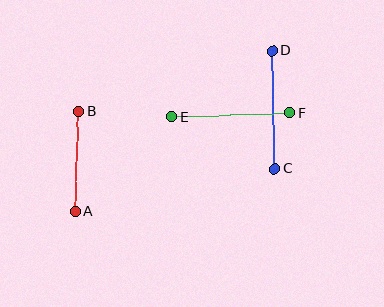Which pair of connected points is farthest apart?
Points E and F are farthest apart.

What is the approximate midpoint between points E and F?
The midpoint is at approximately (231, 115) pixels.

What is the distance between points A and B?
The distance is approximately 100 pixels.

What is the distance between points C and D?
The distance is approximately 118 pixels.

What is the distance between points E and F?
The distance is approximately 118 pixels.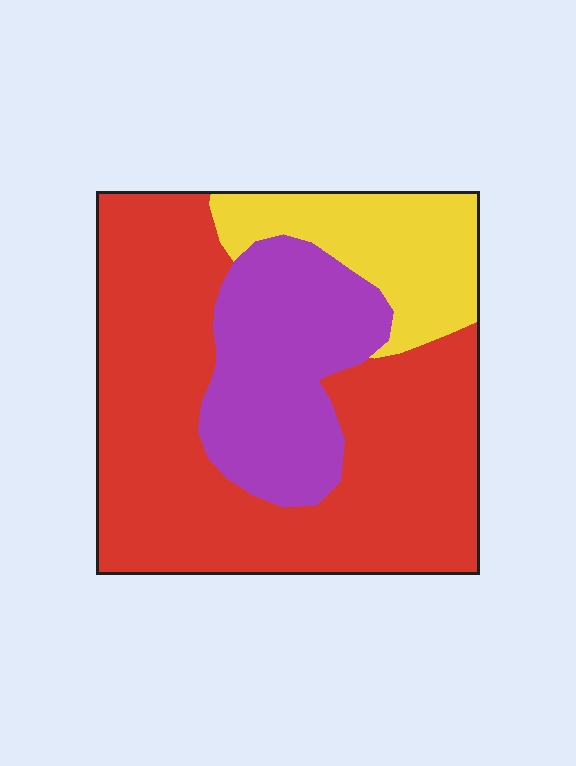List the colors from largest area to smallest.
From largest to smallest: red, purple, yellow.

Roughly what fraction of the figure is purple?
Purple covers roughly 25% of the figure.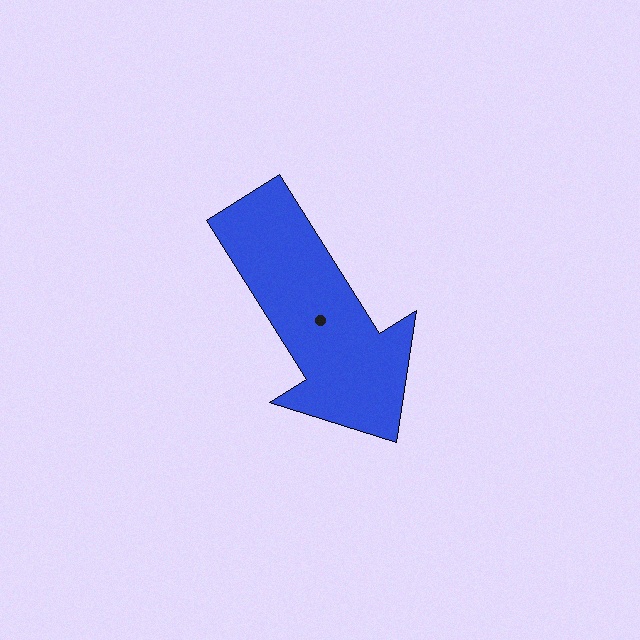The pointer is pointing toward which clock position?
Roughly 5 o'clock.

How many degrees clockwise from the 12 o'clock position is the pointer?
Approximately 148 degrees.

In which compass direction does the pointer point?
Southeast.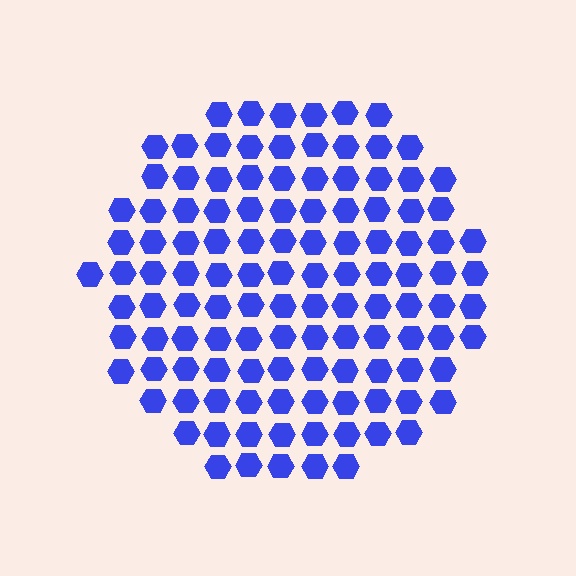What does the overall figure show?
The overall figure shows a circle.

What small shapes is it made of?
It is made of small hexagons.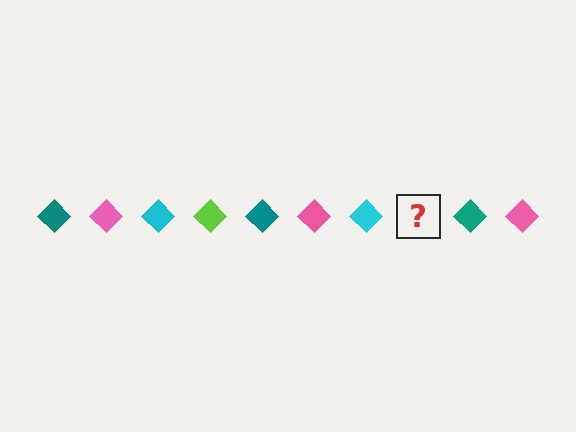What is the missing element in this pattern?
The missing element is a lime diamond.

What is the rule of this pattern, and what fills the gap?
The rule is that the pattern cycles through teal, pink, cyan, lime diamonds. The gap should be filled with a lime diamond.